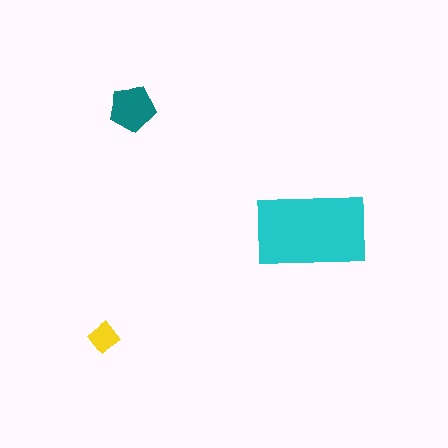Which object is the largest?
The cyan rectangle.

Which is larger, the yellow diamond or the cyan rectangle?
The cyan rectangle.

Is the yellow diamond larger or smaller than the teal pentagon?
Smaller.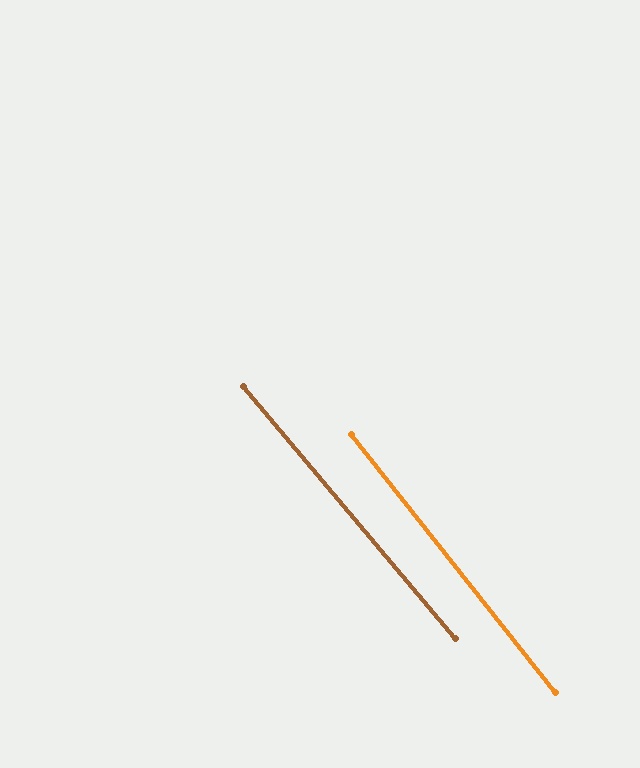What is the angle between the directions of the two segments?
Approximately 2 degrees.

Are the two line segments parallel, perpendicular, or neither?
Parallel — their directions differ by only 1.6°.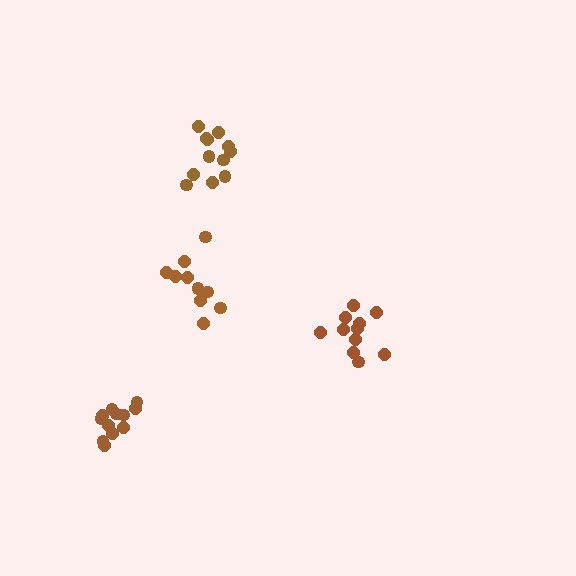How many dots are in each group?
Group 1: 12 dots, Group 2: 11 dots, Group 3: 12 dots, Group 4: 10 dots (45 total).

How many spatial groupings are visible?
There are 4 spatial groupings.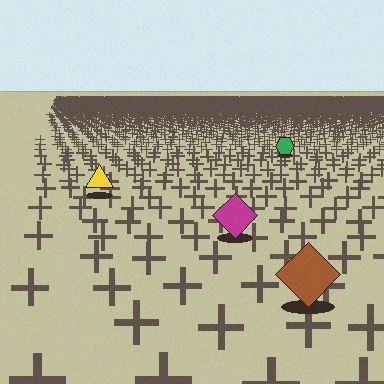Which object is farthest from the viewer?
The green hexagon is farthest from the viewer. It appears smaller and the ground texture around it is denser.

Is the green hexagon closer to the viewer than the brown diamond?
No. The brown diamond is closer — you can tell from the texture gradient: the ground texture is coarser near it.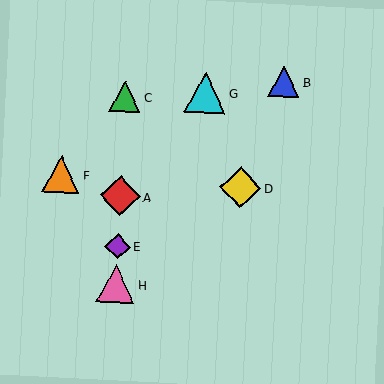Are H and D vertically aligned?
No, H is at x≈116 and D is at x≈241.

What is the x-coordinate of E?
Object E is at x≈118.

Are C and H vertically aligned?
Yes, both are at x≈125.